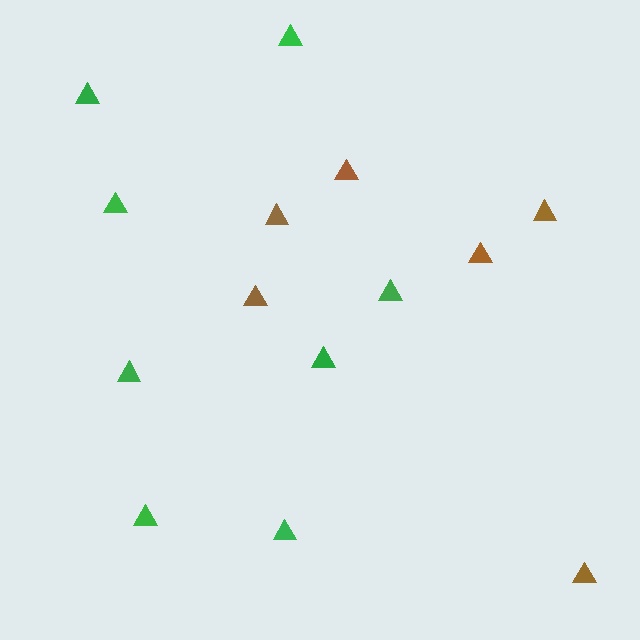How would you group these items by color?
There are 2 groups: one group of brown triangles (6) and one group of green triangles (8).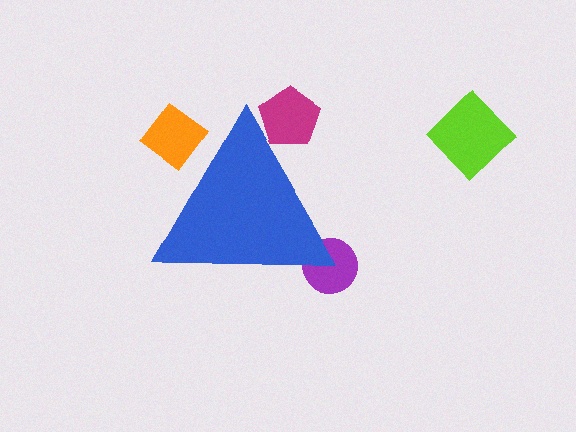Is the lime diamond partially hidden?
No, the lime diamond is fully visible.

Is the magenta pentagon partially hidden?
Yes, the magenta pentagon is partially hidden behind the blue triangle.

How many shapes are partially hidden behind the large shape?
3 shapes are partially hidden.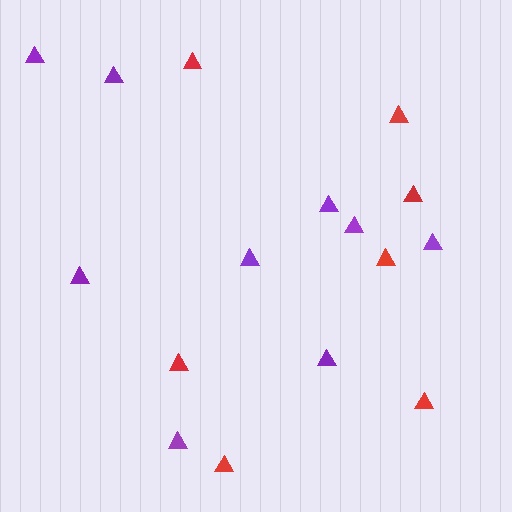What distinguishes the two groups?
There are 2 groups: one group of red triangles (7) and one group of purple triangles (9).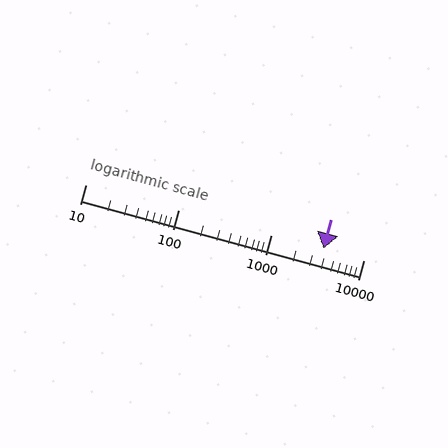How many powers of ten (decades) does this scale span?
The scale spans 3 decades, from 10 to 10000.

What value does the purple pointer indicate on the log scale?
The pointer indicates approximately 3700.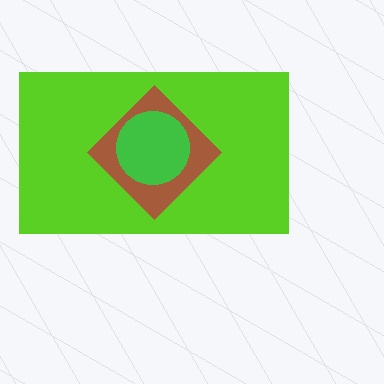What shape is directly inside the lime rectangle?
The brown diamond.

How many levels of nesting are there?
3.